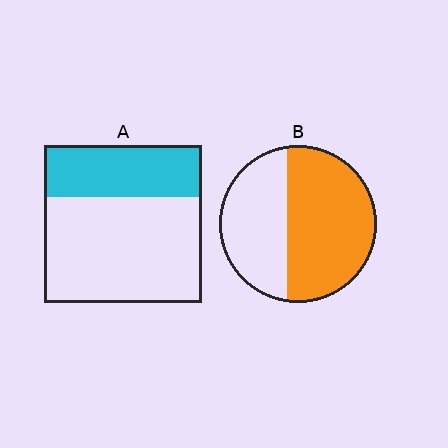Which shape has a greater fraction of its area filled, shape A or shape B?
Shape B.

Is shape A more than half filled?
No.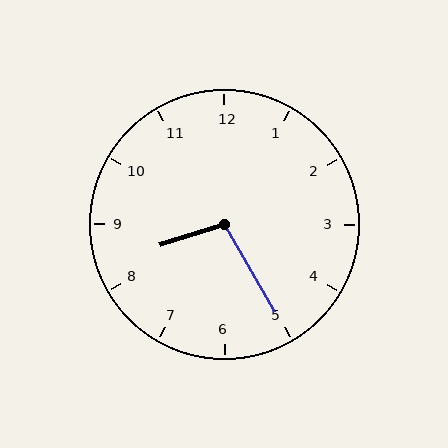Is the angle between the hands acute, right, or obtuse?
It is obtuse.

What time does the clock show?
8:25.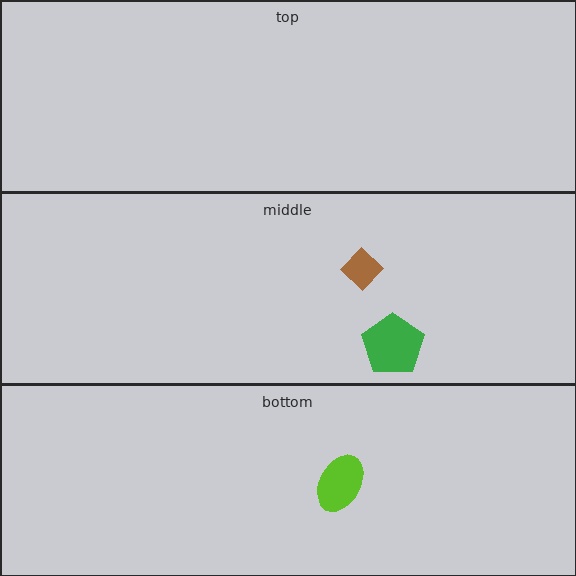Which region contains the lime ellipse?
The bottom region.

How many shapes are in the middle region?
2.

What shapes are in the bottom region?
The lime ellipse.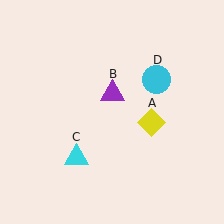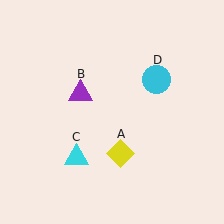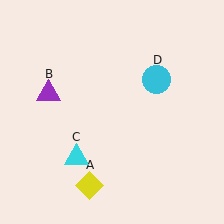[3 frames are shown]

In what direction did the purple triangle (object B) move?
The purple triangle (object B) moved left.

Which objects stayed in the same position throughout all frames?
Cyan triangle (object C) and cyan circle (object D) remained stationary.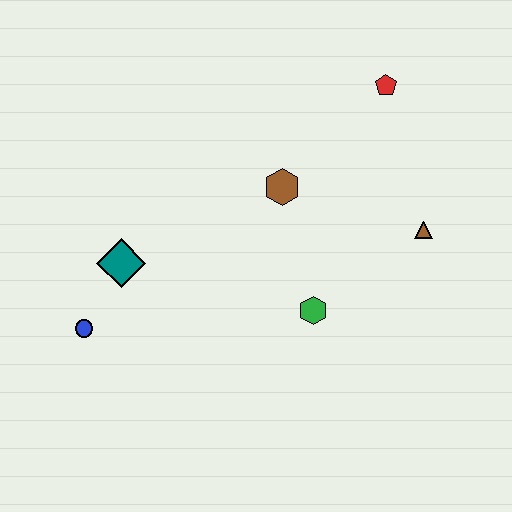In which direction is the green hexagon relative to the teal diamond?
The green hexagon is to the right of the teal diamond.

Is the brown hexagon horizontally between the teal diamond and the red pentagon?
Yes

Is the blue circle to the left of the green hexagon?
Yes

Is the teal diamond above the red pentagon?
No